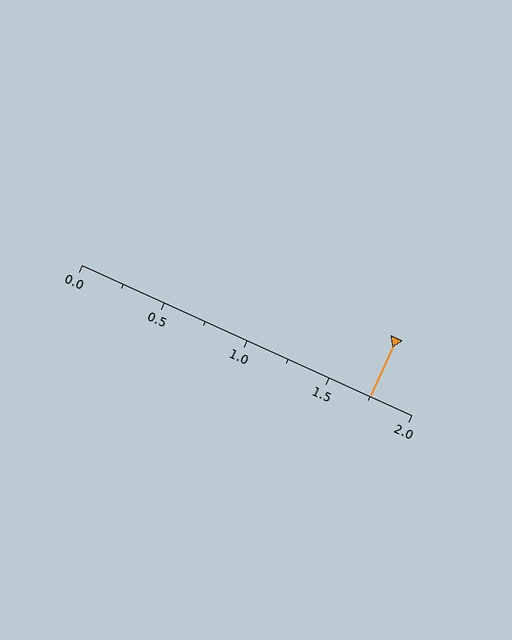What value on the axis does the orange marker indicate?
The marker indicates approximately 1.75.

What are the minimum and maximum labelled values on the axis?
The axis runs from 0.0 to 2.0.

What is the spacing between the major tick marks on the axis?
The major ticks are spaced 0.5 apart.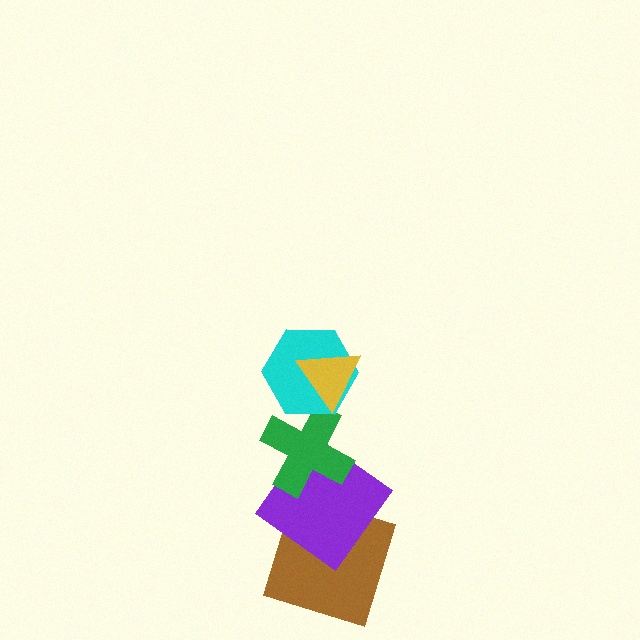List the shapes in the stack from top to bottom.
From top to bottom: the yellow triangle, the cyan hexagon, the green cross, the purple diamond, the brown square.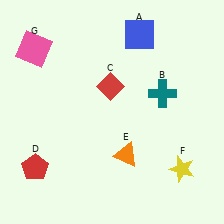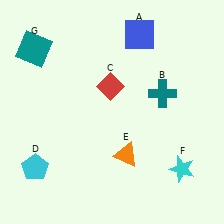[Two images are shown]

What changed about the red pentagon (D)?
In Image 1, D is red. In Image 2, it changed to cyan.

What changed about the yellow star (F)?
In Image 1, F is yellow. In Image 2, it changed to cyan.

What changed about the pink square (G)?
In Image 1, G is pink. In Image 2, it changed to teal.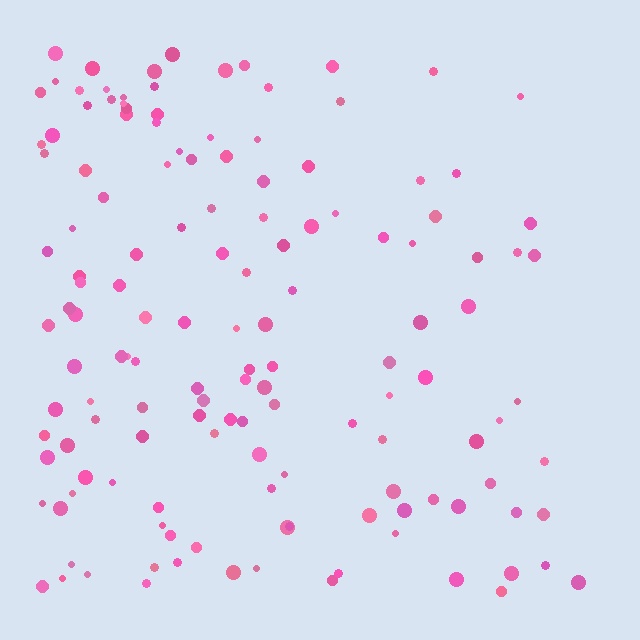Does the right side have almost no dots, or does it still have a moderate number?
Still a moderate number, just noticeably fewer than the left.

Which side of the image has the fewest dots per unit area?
The right.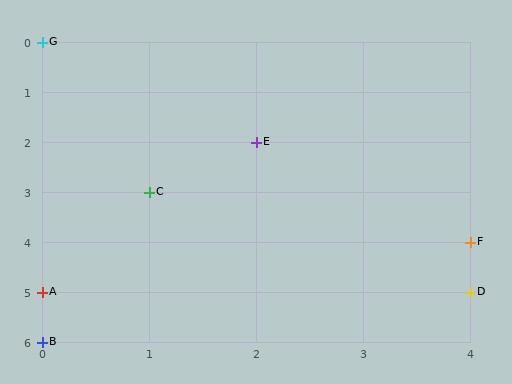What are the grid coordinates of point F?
Point F is at grid coordinates (4, 4).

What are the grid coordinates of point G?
Point G is at grid coordinates (0, 0).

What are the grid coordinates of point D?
Point D is at grid coordinates (4, 5).